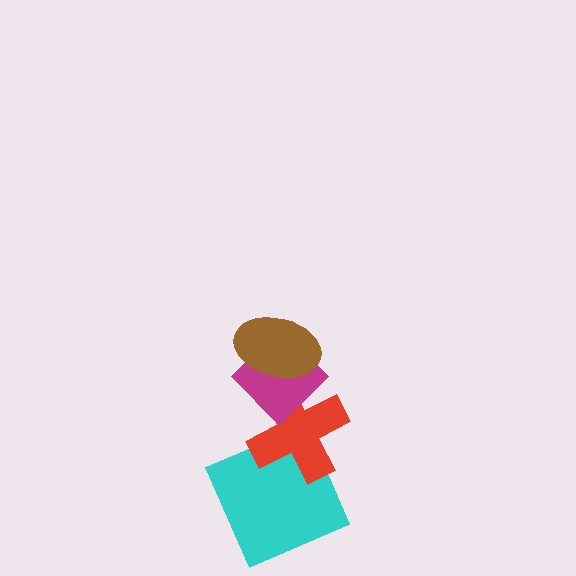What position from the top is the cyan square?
The cyan square is 4th from the top.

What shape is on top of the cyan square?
The red cross is on top of the cyan square.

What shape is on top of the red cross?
The magenta diamond is on top of the red cross.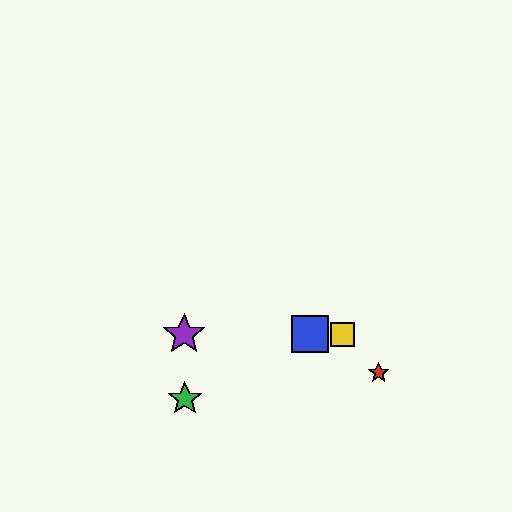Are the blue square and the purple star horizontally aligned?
Yes, both are at y≈334.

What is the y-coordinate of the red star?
The red star is at y≈373.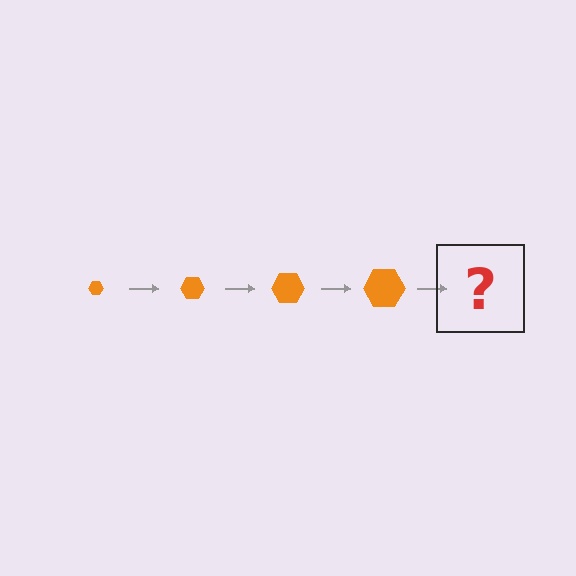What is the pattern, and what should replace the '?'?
The pattern is that the hexagon gets progressively larger each step. The '?' should be an orange hexagon, larger than the previous one.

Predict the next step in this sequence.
The next step is an orange hexagon, larger than the previous one.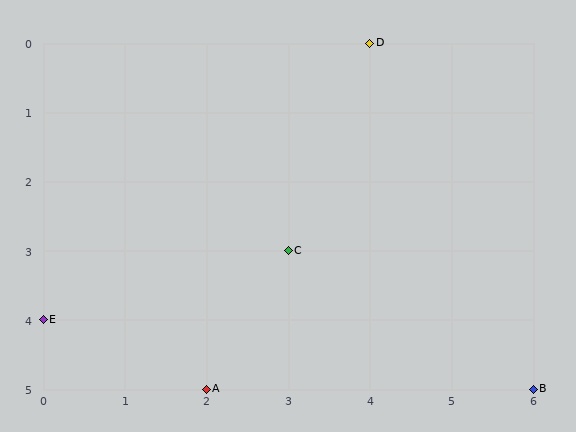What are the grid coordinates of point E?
Point E is at grid coordinates (0, 4).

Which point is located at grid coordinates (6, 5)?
Point B is at (6, 5).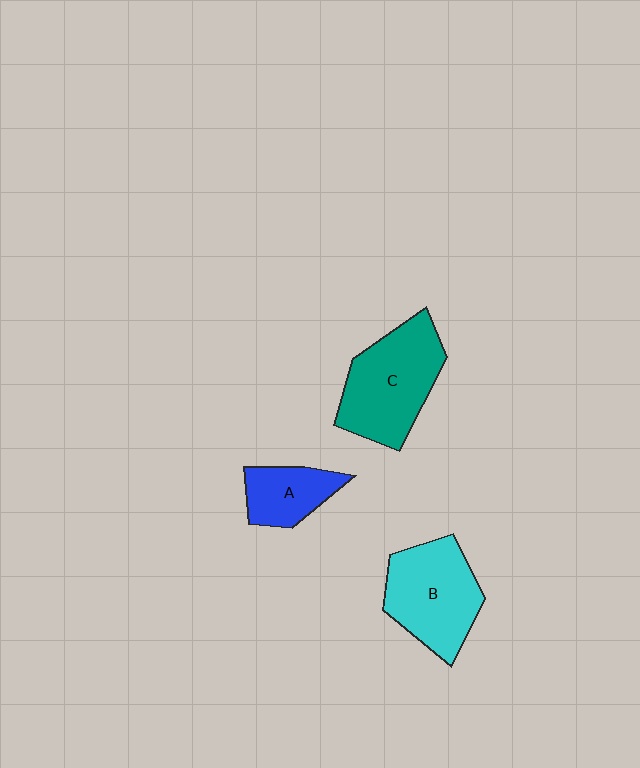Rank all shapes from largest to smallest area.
From largest to smallest: C (teal), B (cyan), A (blue).